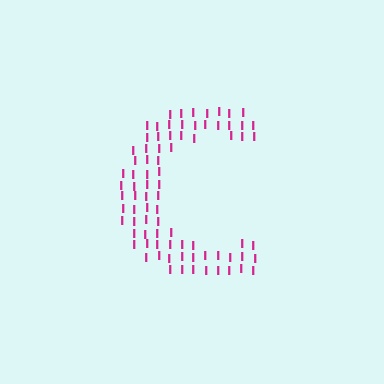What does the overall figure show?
The overall figure shows the letter C.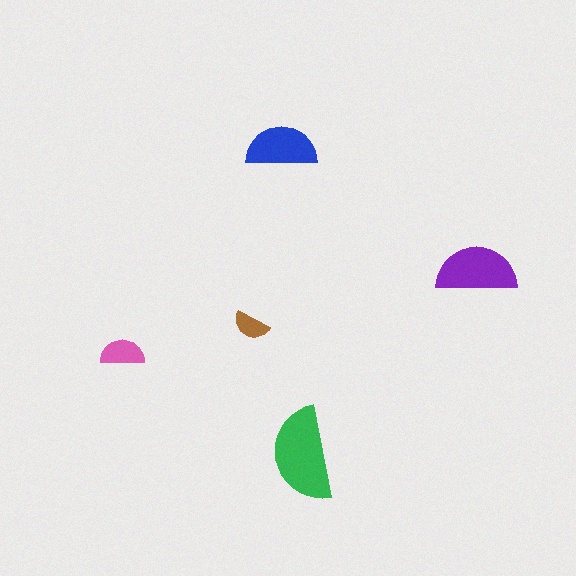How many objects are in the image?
There are 5 objects in the image.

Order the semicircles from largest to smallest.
the green one, the purple one, the blue one, the pink one, the brown one.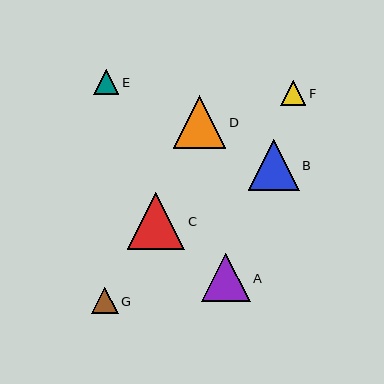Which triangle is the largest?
Triangle C is the largest with a size of approximately 58 pixels.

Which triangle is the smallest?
Triangle F is the smallest with a size of approximately 25 pixels.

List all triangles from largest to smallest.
From largest to smallest: C, D, B, A, G, E, F.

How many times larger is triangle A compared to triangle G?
Triangle A is approximately 1.8 times the size of triangle G.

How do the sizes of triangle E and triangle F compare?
Triangle E and triangle F are approximately the same size.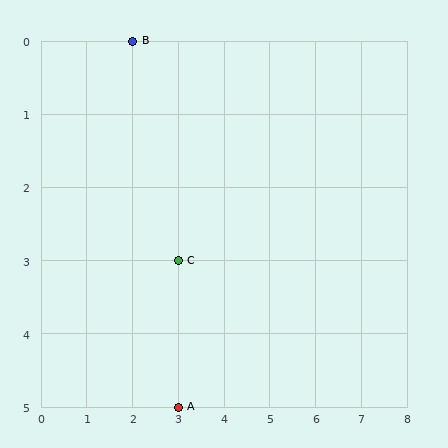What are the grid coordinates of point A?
Point A is at grid coordinates (3, 5).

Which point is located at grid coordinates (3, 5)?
Point A is at (3, 5).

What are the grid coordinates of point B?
Point B is at grid coordinates (2, 0).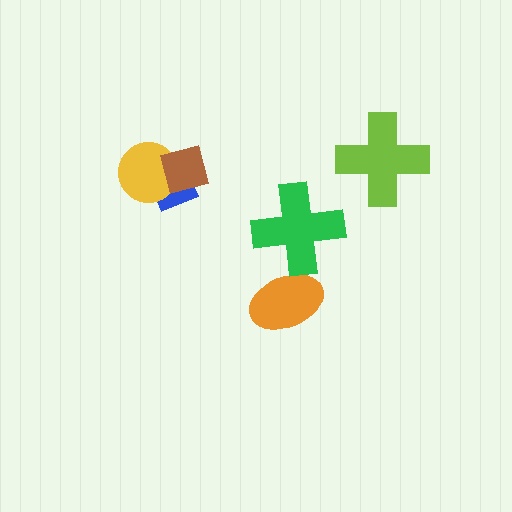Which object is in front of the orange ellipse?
The green cross is in front of the orange ellipse.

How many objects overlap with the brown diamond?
2 objects overlap with the brown diamond.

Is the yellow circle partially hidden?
Yes, it is partially covered by another shape.